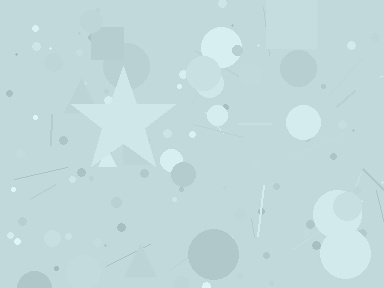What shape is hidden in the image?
A star is hidden in the image.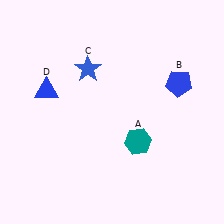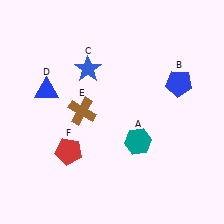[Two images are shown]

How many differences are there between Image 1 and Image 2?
There are 2 differences between the two images.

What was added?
A brown cross (E), a red pentagon (F) were added in Image 2.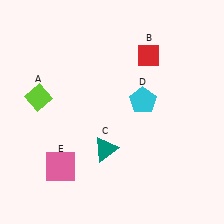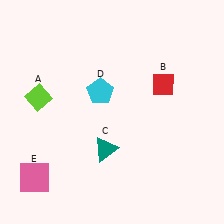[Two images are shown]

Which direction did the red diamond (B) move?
The red diamond (B) moved down.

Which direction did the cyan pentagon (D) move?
The cyan pentagon (D) moved left.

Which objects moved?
The objects that moved are: the red diamond (B), the cyan pentagon (D), the pink square (E).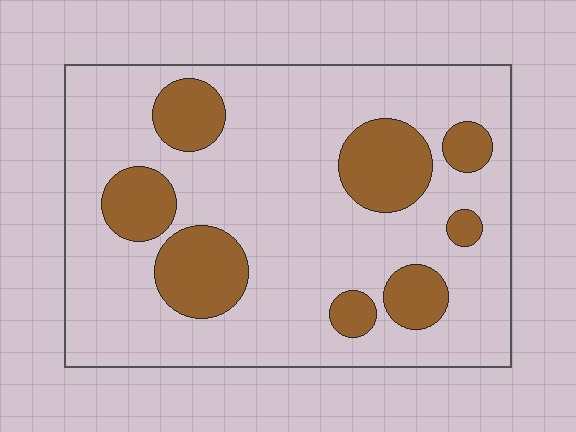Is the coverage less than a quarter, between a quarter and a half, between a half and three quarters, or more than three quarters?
Less than a quarter.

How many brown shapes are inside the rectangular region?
8.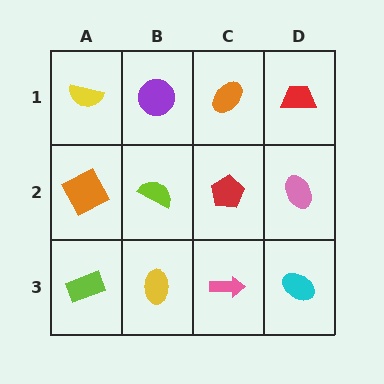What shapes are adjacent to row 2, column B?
A purple circle (row 1, column B), a yellow ellipse (row 3, column B), an orange square (row 2, column A), a red pentagon (row 2, column C).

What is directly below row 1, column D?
A pink ellipse.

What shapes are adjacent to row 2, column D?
A red trapezoid (row 1, column D), a cyan ellipse (row 3, column D), a red pentagon (row 2, column C).